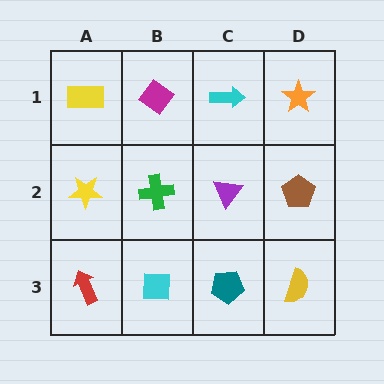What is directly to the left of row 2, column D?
A purple triangle.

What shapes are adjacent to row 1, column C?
A purple triangle (row 2, column C), a magenta diamond (row 1, column B), an orange star (row 1, column D).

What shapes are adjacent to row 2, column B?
A magenta diamond (row 1, column B), a cyan square (row 3, column B), a yellow star (row 2, column A), a purple triangle (row 2, column C).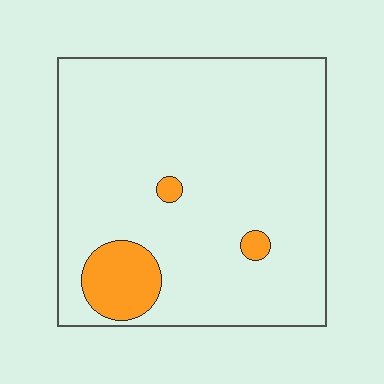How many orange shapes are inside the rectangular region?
3.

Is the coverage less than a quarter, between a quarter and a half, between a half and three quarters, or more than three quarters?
Less than a quarter.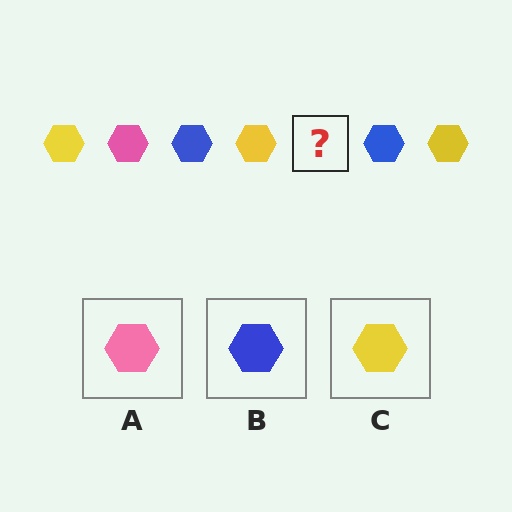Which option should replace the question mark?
Option A.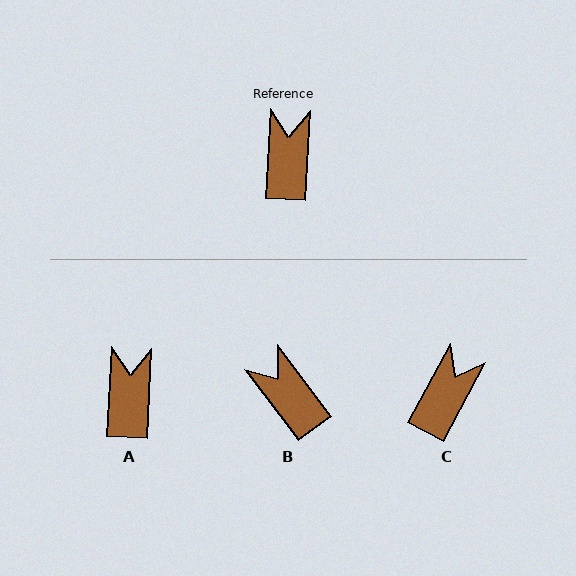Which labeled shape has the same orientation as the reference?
A.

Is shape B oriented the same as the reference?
No, it is off by about 40 degrees.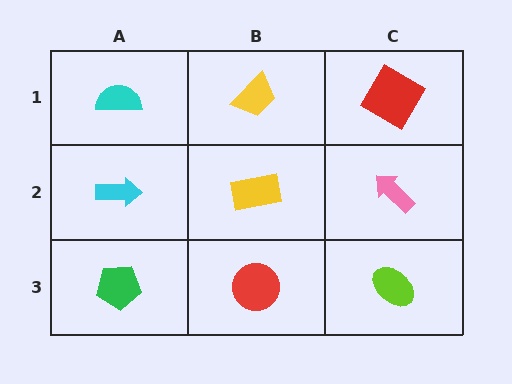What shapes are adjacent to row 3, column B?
A yellow rectangle (row 2, column B), a green pentagon (row 3, column A), a lime ellipse (row 3, column C).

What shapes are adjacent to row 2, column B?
A yellow trapezoid (row 1, column B), a red circle (row 3, column B), a cyan arrow (row 2, column A), a pink arrow (row 2, column C).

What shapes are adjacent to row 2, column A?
A cyan semicircle (row 1, column A), a green pentagon (row 3, column A), a yellow rectangle (row 2, column B).